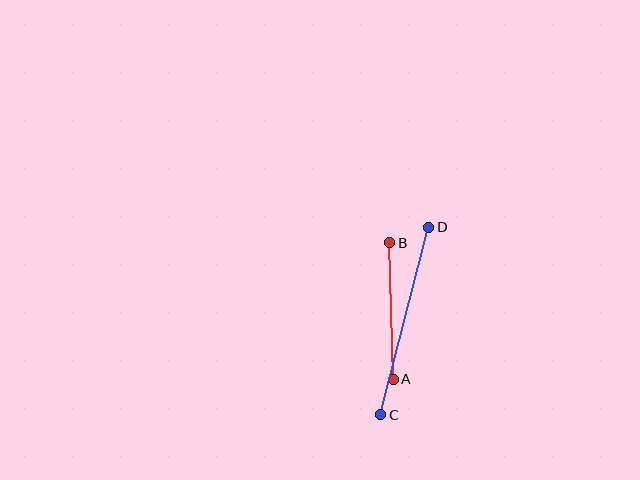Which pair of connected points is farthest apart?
Points C and D are farthest apart.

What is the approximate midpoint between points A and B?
The midpoint is at approximately (391, 311) pixels.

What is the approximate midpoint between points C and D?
The midpoint is at approximately (405, 321) pixels.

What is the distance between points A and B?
The distance is approximately 136 pixels.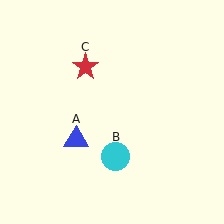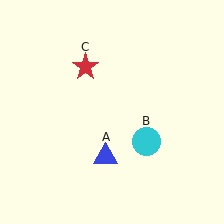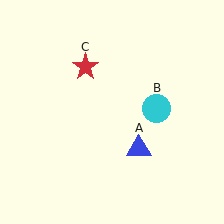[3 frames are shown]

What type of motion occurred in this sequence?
The blue triangle (object A), cyan circle (object B) rotated counterclockwise around the center of the scene.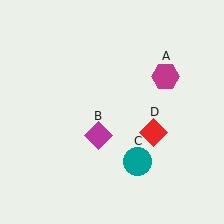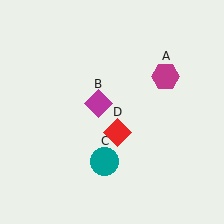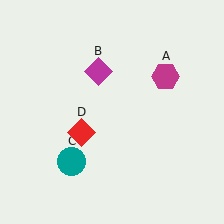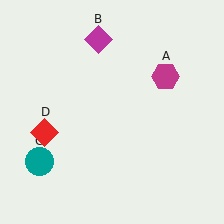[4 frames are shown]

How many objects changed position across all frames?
3 objects changed position: magenta diamond (object B), teal circle (object C), red diamond (object D).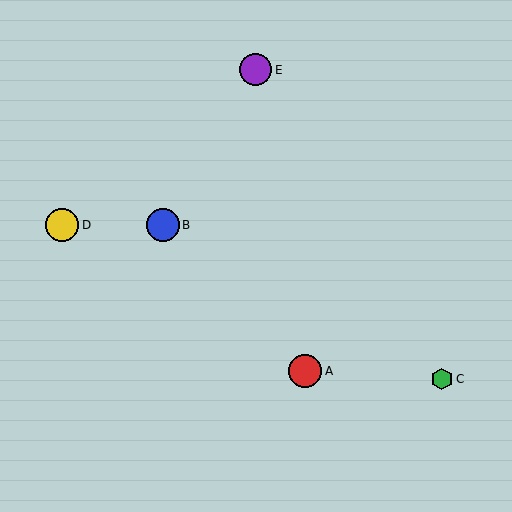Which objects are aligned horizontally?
Objects B, D are aligned horizontally.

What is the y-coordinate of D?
Object D is at y≈225.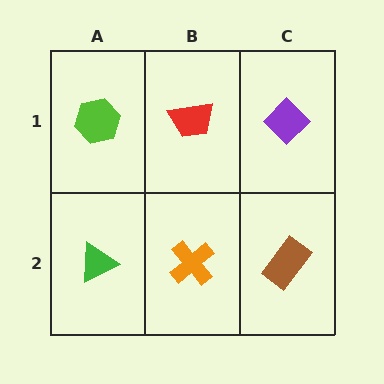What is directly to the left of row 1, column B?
A lime hexagon.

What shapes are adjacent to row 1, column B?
An orange cross (row 2, column B), a lime hexagon (row 1, column A), a purple diamond (row 1, column C).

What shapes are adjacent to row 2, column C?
A purple diamond (row 1, column C), an orange cross (row 2, column B).